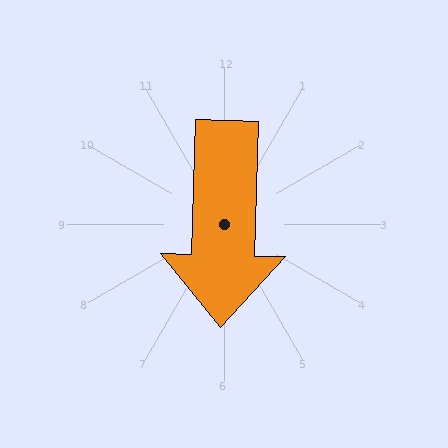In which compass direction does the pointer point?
South.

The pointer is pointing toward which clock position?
Roughly 6 o'clock.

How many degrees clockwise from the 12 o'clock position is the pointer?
Approximately 182 degrees.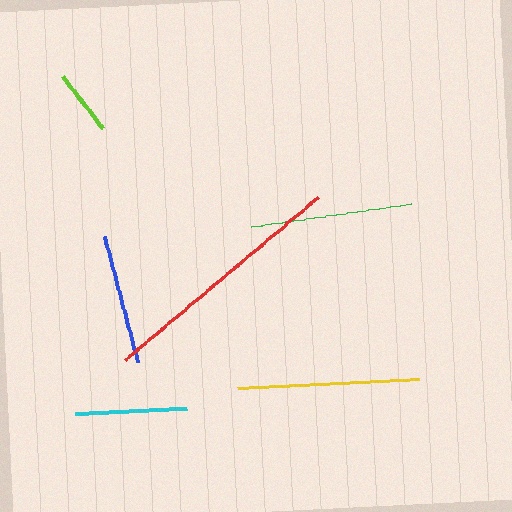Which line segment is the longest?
The red line is the longest at approximately 253 pixels.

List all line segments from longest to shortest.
From longest to shortest: red, yellow, green, blue, cyan, lime.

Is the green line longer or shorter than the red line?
The red line is longer than the green line.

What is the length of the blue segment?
The blue segment is approximately 130 pixels long.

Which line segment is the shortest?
The lime line is the shortest at approximately 66 pixels.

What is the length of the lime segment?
The lime segment is approximately 66 pixels long.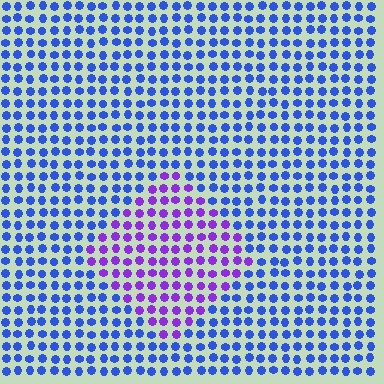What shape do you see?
I see a diamond.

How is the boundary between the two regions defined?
The boundary is defined purely by a slight shift in hue (about 48 degrees). Spacing, size, and orientation are identical on both sides.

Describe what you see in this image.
The image is filled with small blue elements in a uniform arrangement. A diamond-shaped region is visible where the elements are tinted to a slightly different hue, forming a subtle color boundary.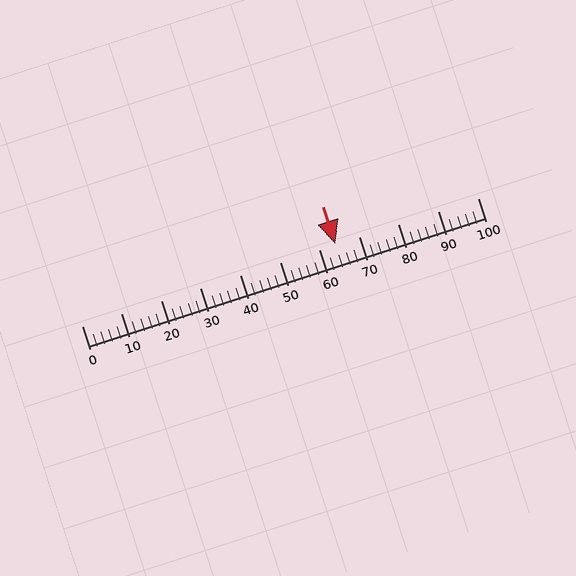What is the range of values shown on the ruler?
The ruler shows values from 0 to 100.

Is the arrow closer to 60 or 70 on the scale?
The arrow is closer to 60.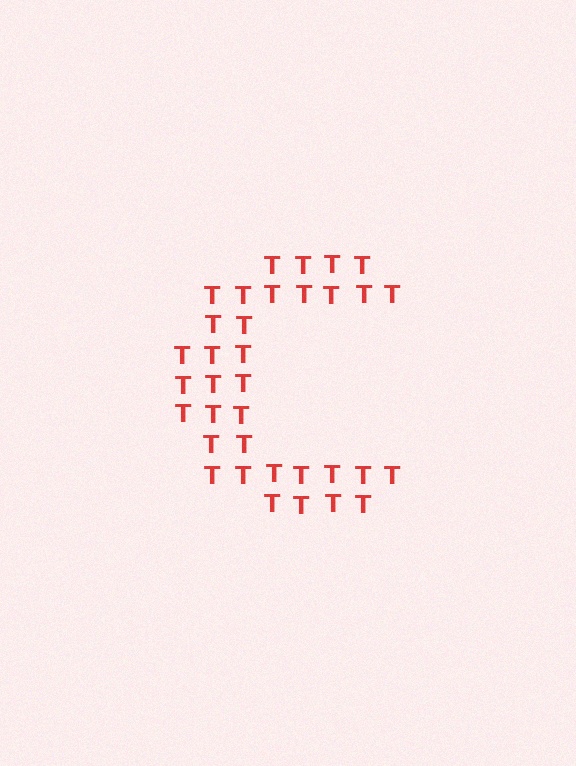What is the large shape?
The large shape is the letter C.